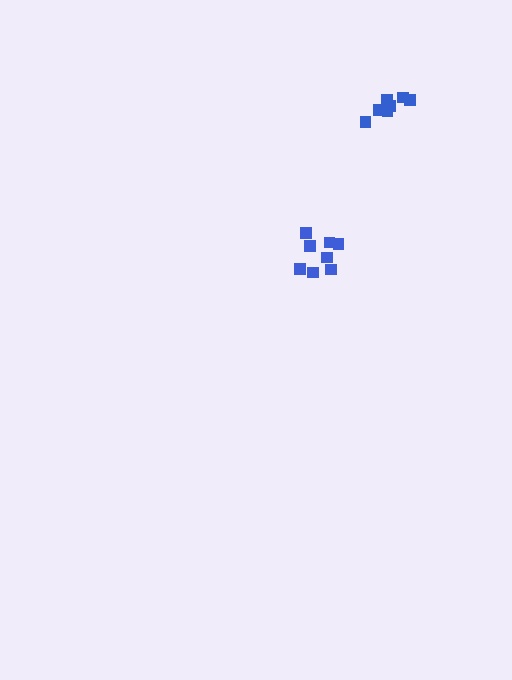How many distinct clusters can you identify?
There are 2 distinct clusters.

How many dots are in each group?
Group 1: 8 dots, Group 2: 7 dots (15 total).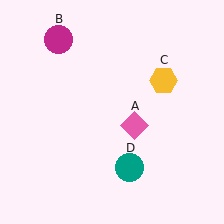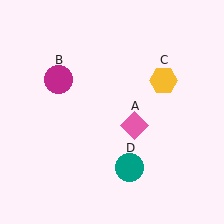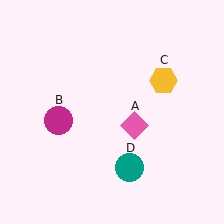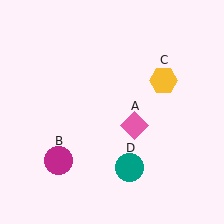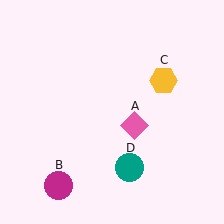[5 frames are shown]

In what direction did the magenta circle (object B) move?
The magenta circle (object B) moved down.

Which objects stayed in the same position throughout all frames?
Pink diamond (object A) and yellow hexagon (object C) and teal circle (object D) remained stationary.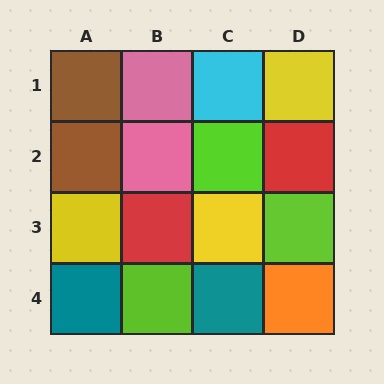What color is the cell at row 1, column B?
Pink.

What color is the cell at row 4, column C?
Teal.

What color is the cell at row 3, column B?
Red.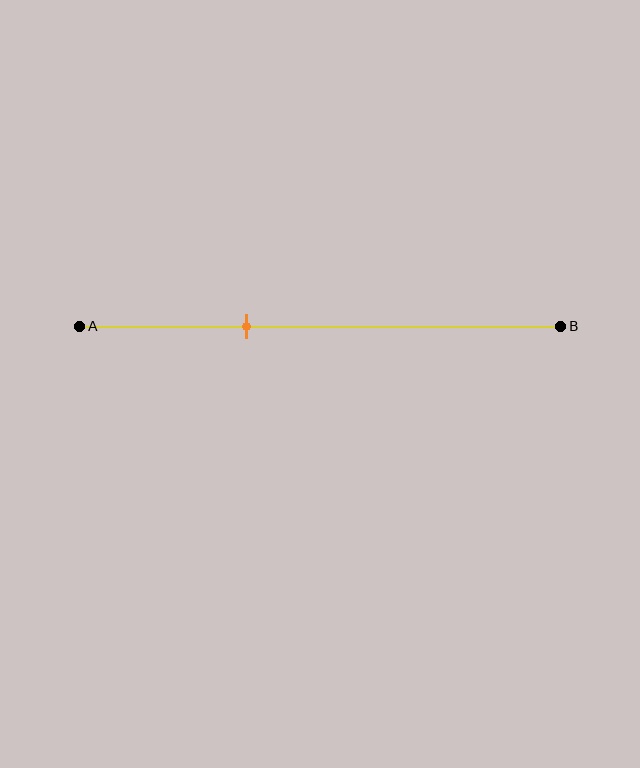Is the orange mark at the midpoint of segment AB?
No, the mark is at about 35% from A, not at the 50% midpoint.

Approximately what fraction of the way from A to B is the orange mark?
The orange mark is approximately 35% of the way from A to B.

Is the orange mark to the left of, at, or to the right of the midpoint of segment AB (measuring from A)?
The orange mark is to the left of the midpoint of segment AB.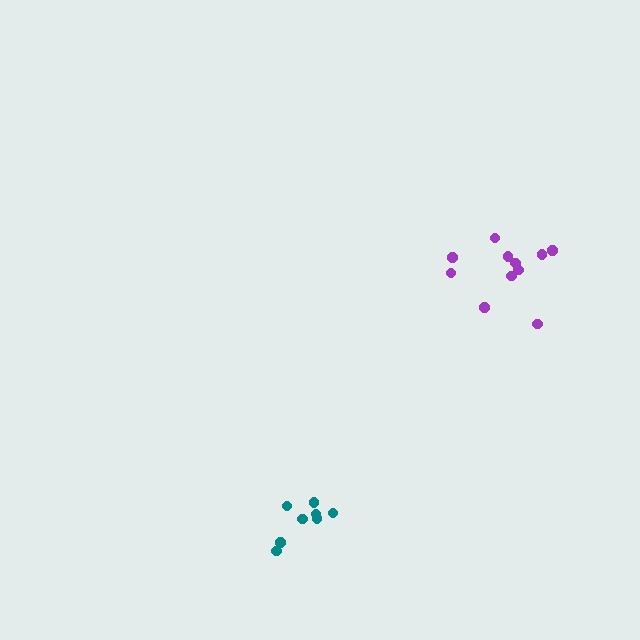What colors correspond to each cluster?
The clusters are colored: teal, purple.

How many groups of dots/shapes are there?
There are 2 groups.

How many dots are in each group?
Group 1: 8 dots, Group 2: 11 dots (19 total).